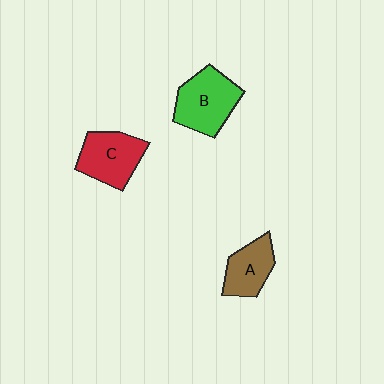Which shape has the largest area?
Shape B (green).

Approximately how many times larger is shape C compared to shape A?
Approximately 1.3 times.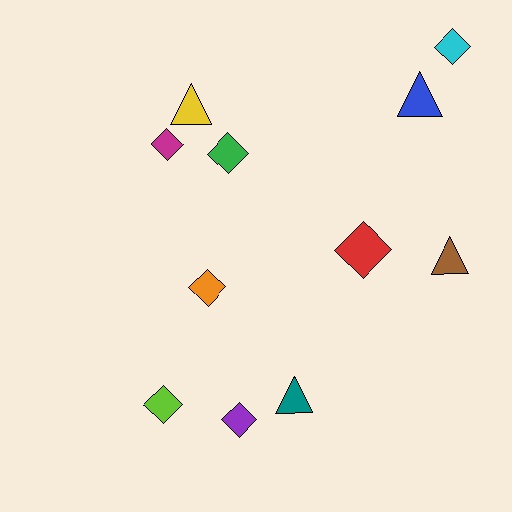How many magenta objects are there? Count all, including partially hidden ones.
There is 1 magenta object.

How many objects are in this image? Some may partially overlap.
There are 11 objects.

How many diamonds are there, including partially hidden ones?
There are 7 diamonds.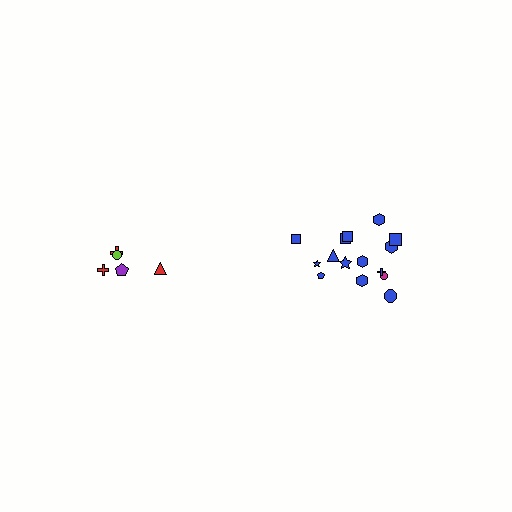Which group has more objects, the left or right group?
The right group.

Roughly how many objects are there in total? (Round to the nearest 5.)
Roughly 20 objects in total.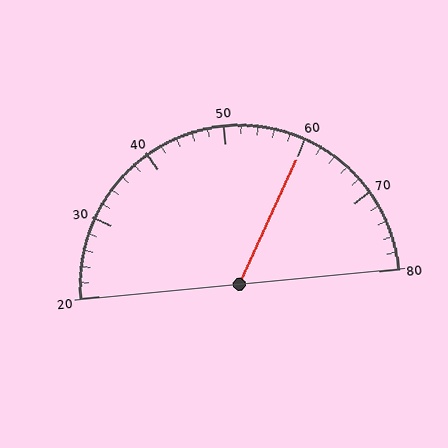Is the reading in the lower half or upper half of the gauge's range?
The reading is in the upper half of the range (20 to 80).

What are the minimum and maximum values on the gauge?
The gauge ranges from 20 to 80.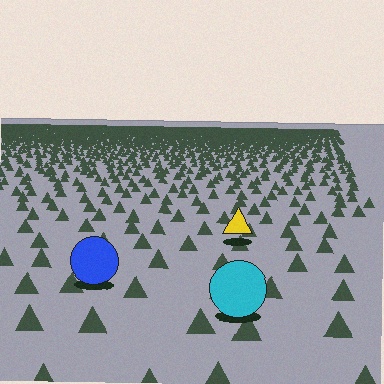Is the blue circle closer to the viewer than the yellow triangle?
Yes. The blue circle is closer — you can tell from the texture gradient: the ground texture is coarser near it.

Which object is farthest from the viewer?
The yellow triangle is farthest from the viewer. It appears smaller and the ground texture around it is denser.